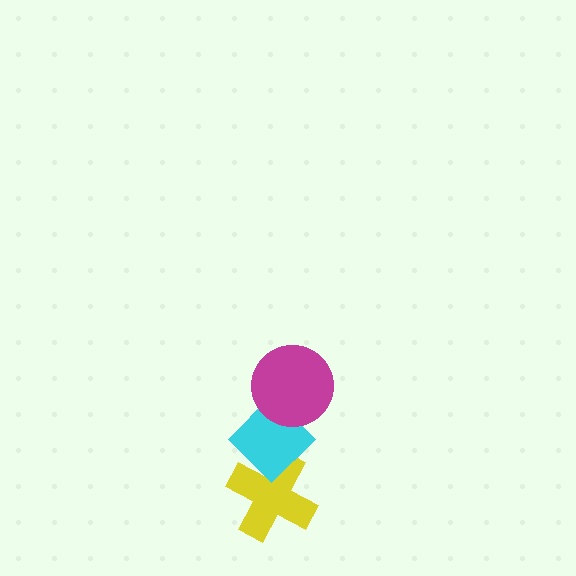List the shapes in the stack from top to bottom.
From top to bottom: the magenta circle, the cyan diamond, the yellow cross.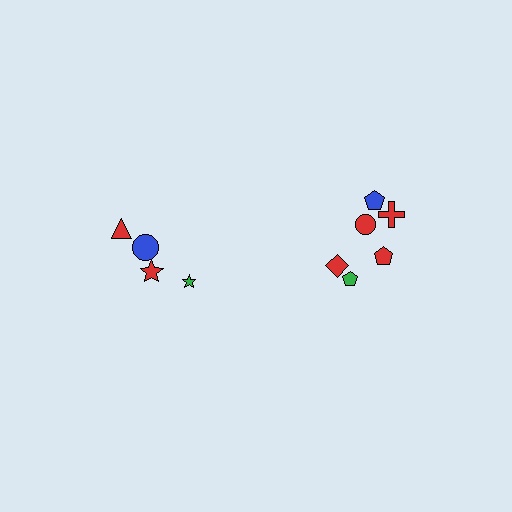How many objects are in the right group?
There are 6 objects.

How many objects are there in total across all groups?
There are 10 objects.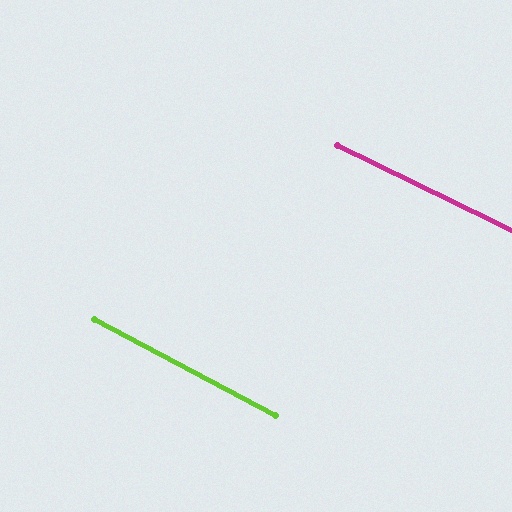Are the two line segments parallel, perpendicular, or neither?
Parallel — their directions differ by only 1.8°.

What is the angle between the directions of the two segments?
Approximately 2 degrees.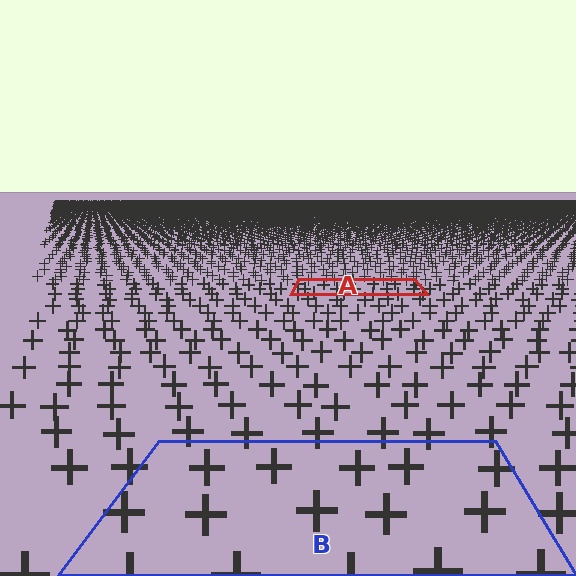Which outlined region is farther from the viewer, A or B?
Region A is farther from the viewer — the texture elements inside it appear smaller and more densely packed.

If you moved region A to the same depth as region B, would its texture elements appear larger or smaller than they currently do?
They would appear larger. At a closer depth, the same texture elements are projected at a bigger on-screen size.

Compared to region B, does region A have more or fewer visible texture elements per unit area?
Region A has more texture elements per unit area — they are packed more densely because it is farther away.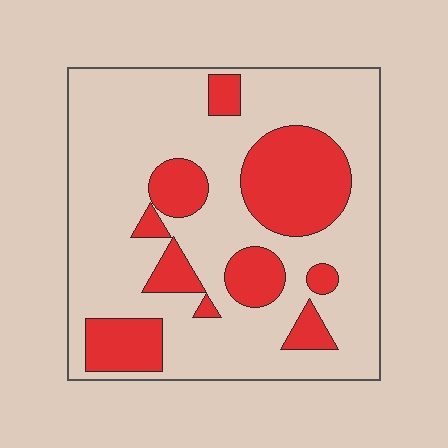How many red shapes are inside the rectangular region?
10.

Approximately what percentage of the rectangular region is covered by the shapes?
Approximately 25%.